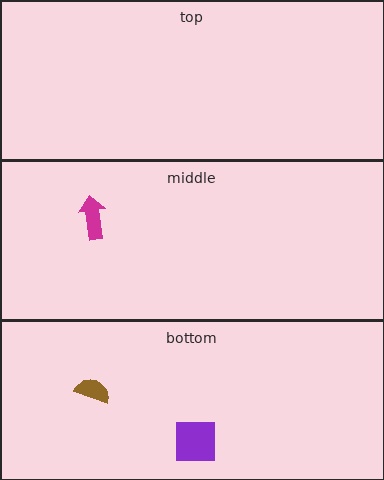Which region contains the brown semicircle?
The bottom region.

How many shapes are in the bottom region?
2.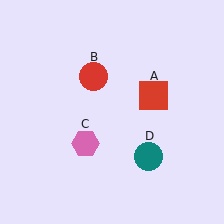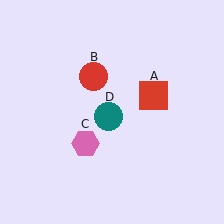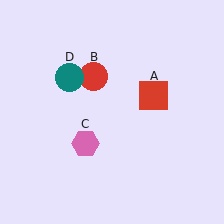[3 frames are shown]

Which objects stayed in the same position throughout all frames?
Red square (object A) and red circle (object B) and pink hexagon (object C) remained stationary.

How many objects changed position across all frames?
1 object changed position: teal circle (object D).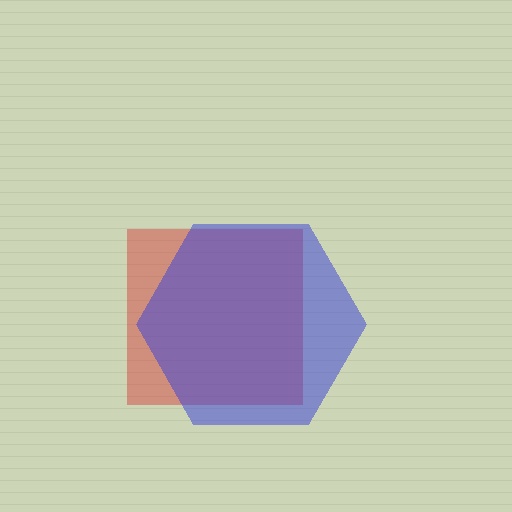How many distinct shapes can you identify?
There are 2 distinct shapes: a red square, a blue hexagon.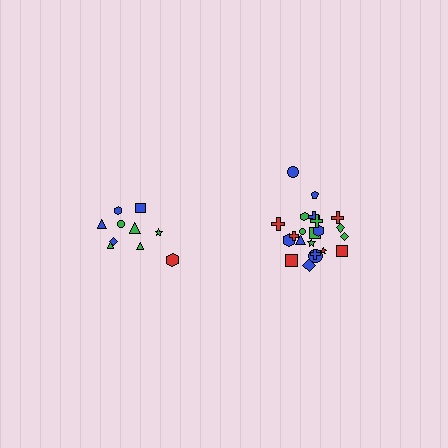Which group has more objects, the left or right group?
The right group.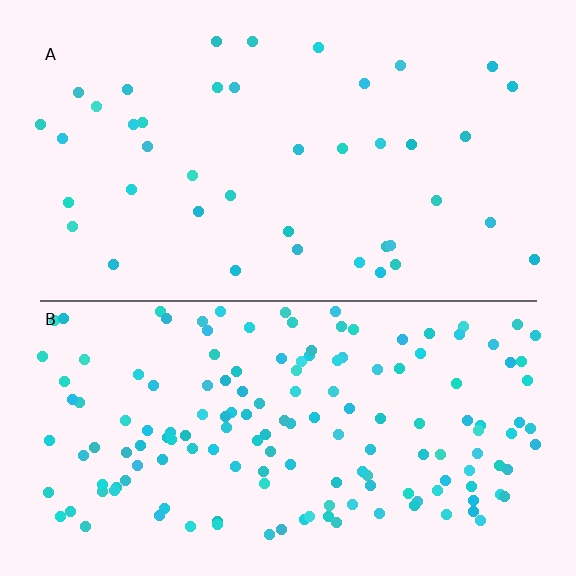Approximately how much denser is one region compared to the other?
Approximately 3.8× — region B over region A.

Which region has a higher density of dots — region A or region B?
B (the bottom).